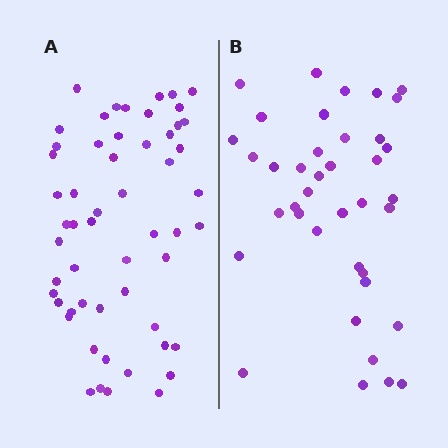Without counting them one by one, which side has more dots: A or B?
Region A (the left region) has more dots.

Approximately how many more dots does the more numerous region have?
Region A has approximately 15 more dots than region B.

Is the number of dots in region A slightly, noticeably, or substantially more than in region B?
Region A has noticeably more, but not dramatically so. The ratio is roughly 1.4 to 1.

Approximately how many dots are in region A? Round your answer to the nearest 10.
About 60 dots. (The exact count is 55, which rounds to 60.)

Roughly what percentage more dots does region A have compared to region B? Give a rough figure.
About 40% more.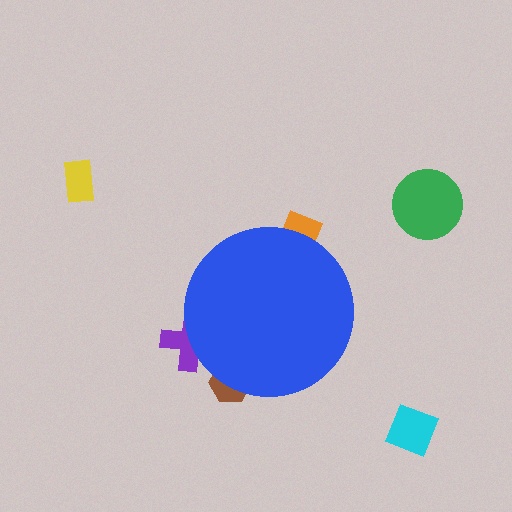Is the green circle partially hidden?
No, the green circle is fully visible.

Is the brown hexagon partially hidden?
Yes, the brown hexagon is partially hidden behind the blue circle.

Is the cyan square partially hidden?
No, the cyan square is fully visible.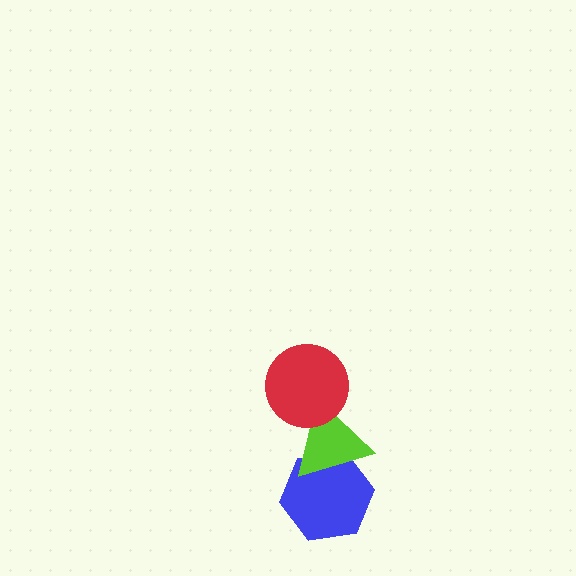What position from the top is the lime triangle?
The lime triangle is 2nd from the top.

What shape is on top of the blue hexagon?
The lime triangle is on top of the blue hexagon.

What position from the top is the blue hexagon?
The blue hexagon is 3rd from the top.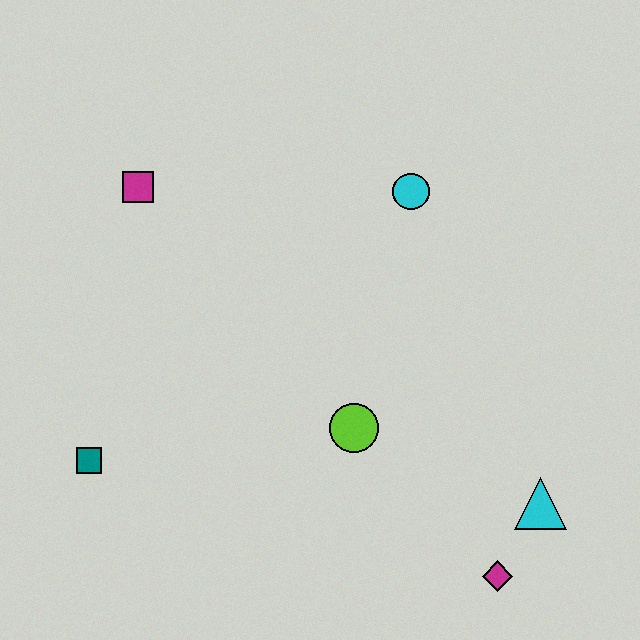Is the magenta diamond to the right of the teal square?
Yes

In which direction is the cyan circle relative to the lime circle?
The cyan circle is above the lime circle.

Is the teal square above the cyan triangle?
Yes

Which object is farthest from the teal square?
The cyan triangle is farthest from the teal square.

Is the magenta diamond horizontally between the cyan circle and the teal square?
No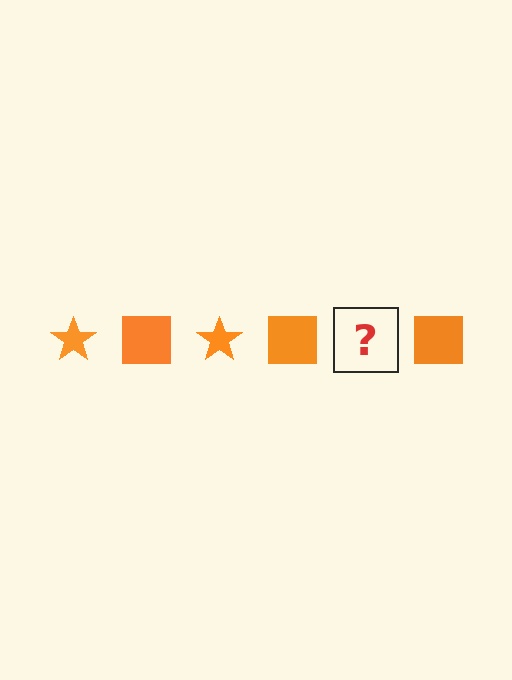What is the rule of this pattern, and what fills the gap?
The rule is that the pattern cycles through star, square shapes in orange. The gap should be filled with an orange star.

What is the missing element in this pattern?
The missing element is an orange star.